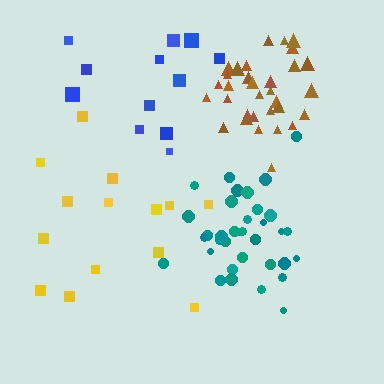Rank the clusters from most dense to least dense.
brown, teal, blue, yellow.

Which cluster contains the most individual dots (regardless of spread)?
Teal (35).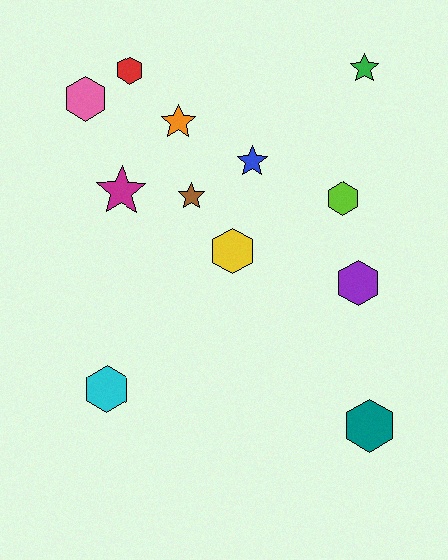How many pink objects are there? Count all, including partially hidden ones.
There is 1 pink object.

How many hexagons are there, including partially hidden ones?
There are 7 hexagons.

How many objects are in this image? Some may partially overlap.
There are 12 objects.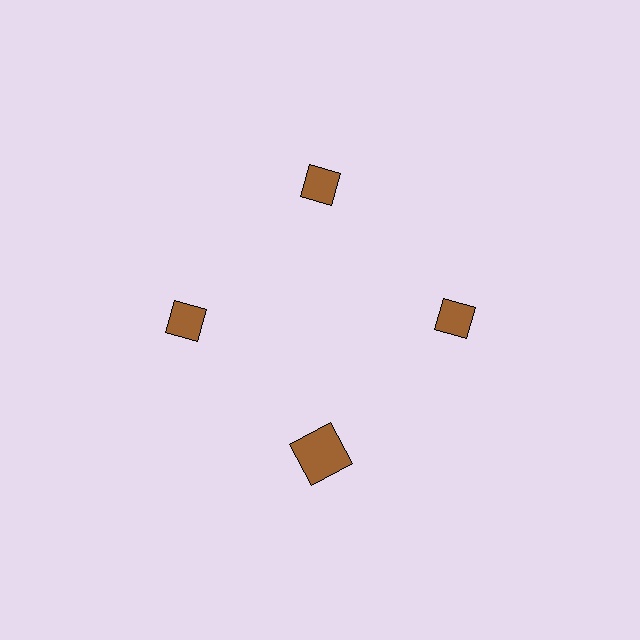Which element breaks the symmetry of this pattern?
The brown square at roughly the 6 o'clock position breaks the symmetry. All other shapes are brown diamonds.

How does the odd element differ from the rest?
It has a different shape: square instead of diamond.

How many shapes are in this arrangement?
There are 4 shapes arranged in a ring pattern.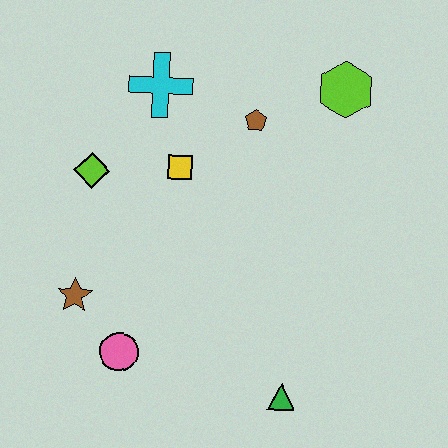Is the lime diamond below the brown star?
No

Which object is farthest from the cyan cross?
The green triangle is farthest from the cyan cross.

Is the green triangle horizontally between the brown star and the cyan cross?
No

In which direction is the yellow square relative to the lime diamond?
The yellow square is to the right of the lime diamond.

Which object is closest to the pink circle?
The brown star is closest to the pink circle.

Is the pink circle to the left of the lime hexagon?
Yes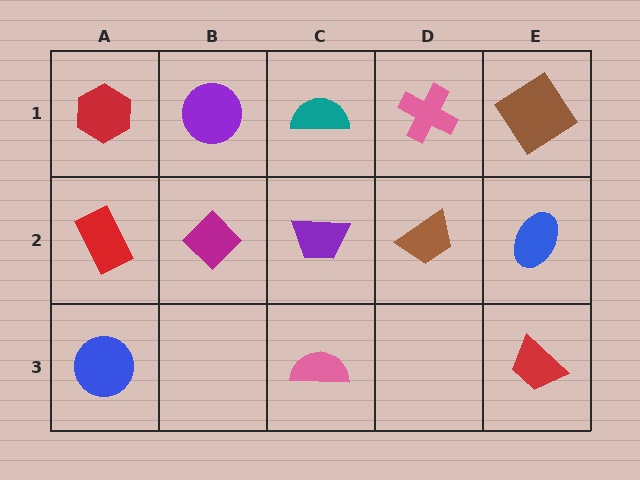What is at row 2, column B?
A magenta diamond.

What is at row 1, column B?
A purple circle.